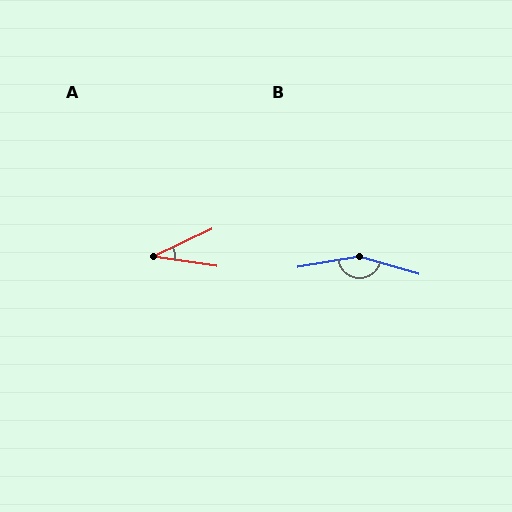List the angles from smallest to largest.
A (33°), B (154°).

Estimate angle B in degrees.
Approximately 154 degrees.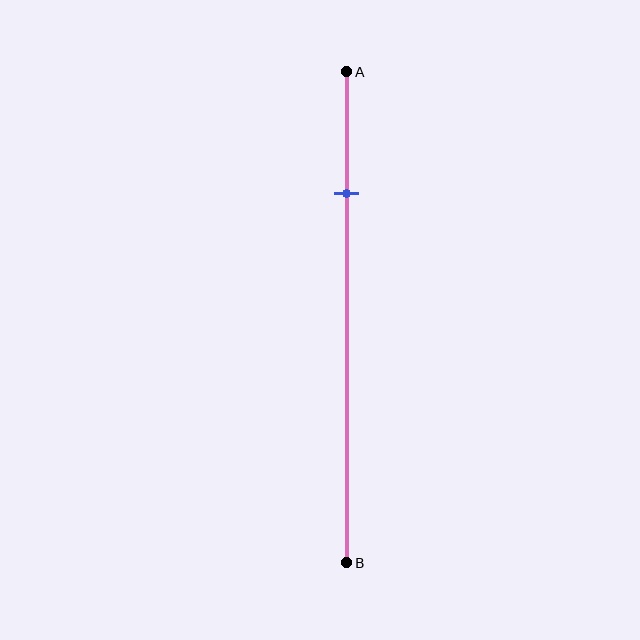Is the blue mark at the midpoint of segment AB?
No, the mark is at about 25% from A, not at the 50% midpoint.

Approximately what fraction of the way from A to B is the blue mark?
The blue mark is approximately 25% of the way from A to B.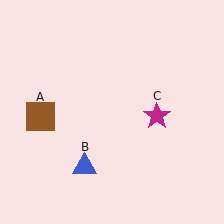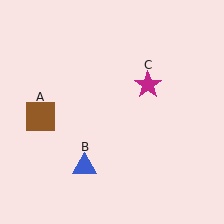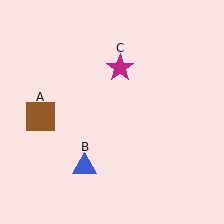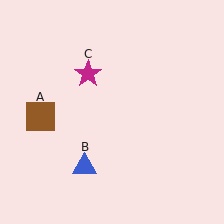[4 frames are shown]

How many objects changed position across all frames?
1 object changed position: magenta star (object C).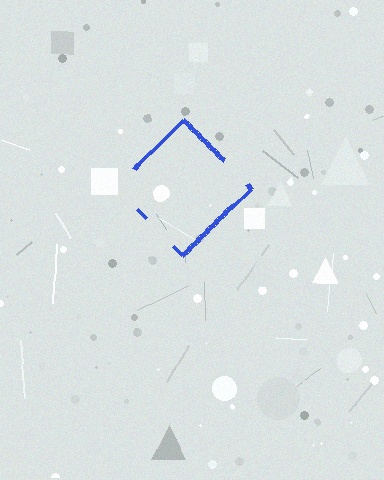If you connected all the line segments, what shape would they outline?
They would outline a diamond.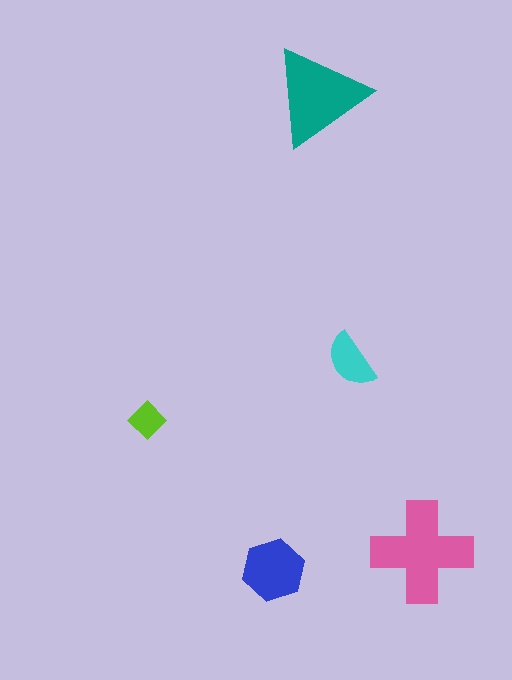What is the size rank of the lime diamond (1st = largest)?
5th.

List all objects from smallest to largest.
The lime diamond, the cyan semicircle, the blue hexagon, the teal triangle, the pink cross.